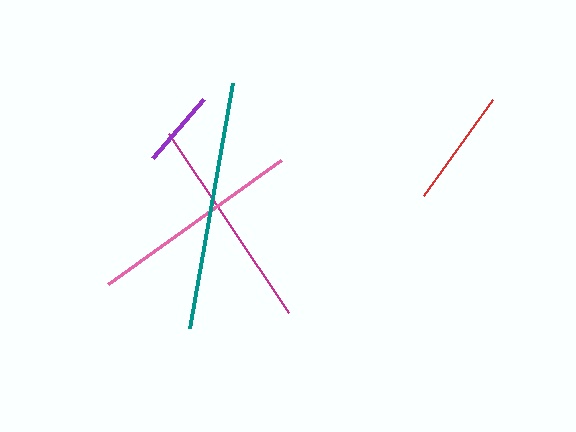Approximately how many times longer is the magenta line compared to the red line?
The magenta line is approximately 1.8 times the length of the red line.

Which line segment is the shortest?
The purple line is the shortest at approximately 78 pixels.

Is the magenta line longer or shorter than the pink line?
The magenta line is longer than the pink line.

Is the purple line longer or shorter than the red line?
The red line is longer than the purple line.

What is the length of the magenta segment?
The magenta segment is approximately 215 pixels long.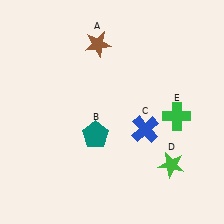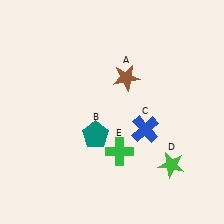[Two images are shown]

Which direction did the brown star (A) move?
The brown star (A) moved down.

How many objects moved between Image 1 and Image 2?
2 objects moved between the two images.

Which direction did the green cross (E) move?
The green cross (E) moved left.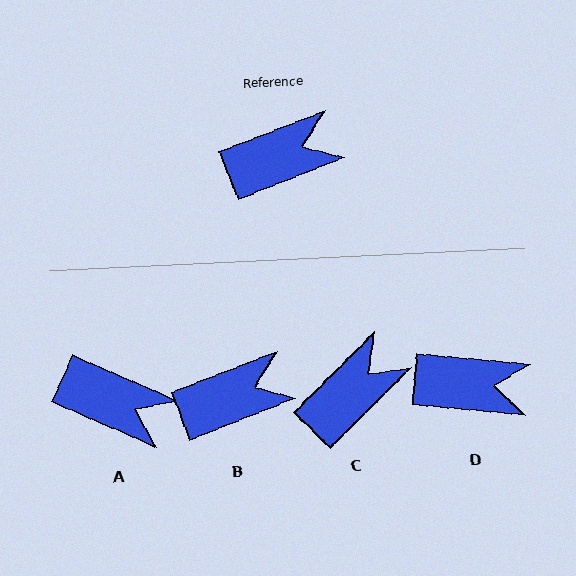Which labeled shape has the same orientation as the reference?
B.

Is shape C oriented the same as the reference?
No, it is off by about 24 degrees.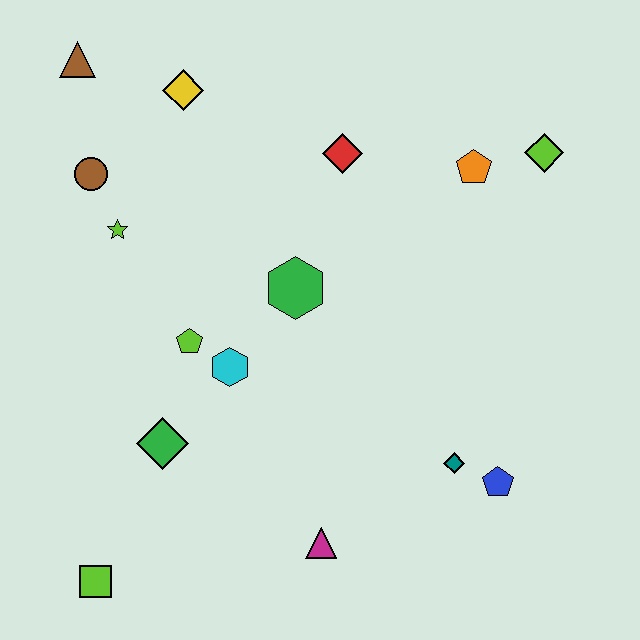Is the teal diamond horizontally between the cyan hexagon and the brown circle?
No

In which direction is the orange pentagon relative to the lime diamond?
The orange pentagon is to the left of the lime diamond.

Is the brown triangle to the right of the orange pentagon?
No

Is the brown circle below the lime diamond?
Yes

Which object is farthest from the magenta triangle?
The brown triangle is farthest from the magenta triangle.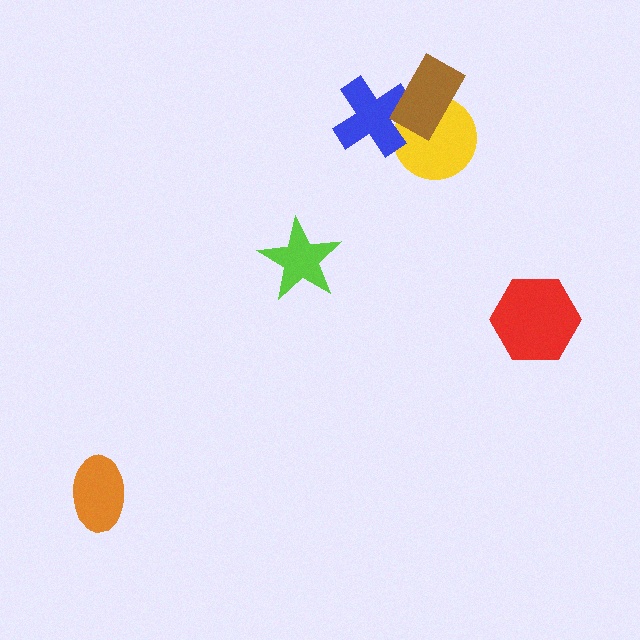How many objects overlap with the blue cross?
2 objects overlap with the blue cross.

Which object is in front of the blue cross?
The brown rectangle is in front of the blue cross.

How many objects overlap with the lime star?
0 objects overlap with the lime star.